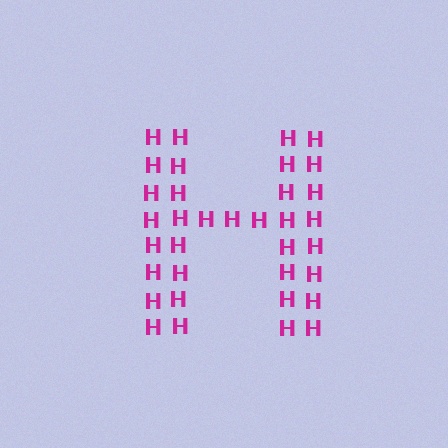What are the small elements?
The small elements are letter H's.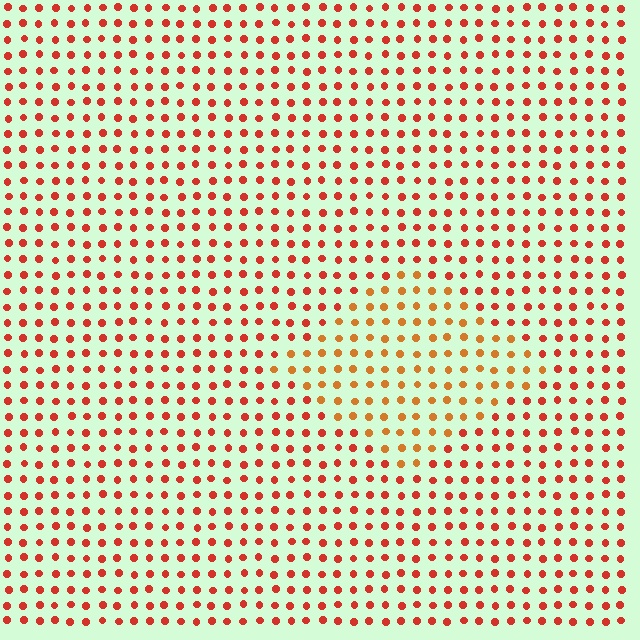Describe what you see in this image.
The image is filled with small red elements in a uniform arrangement. A diamond-shaped region is visible where the elements are tinted to a slightly different hue, forming a subtle color boundary.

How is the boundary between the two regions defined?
The boundary is defined purely by a slight shift in hue (about 26 degrees). Spacing, size, and orientation are identical on both sides.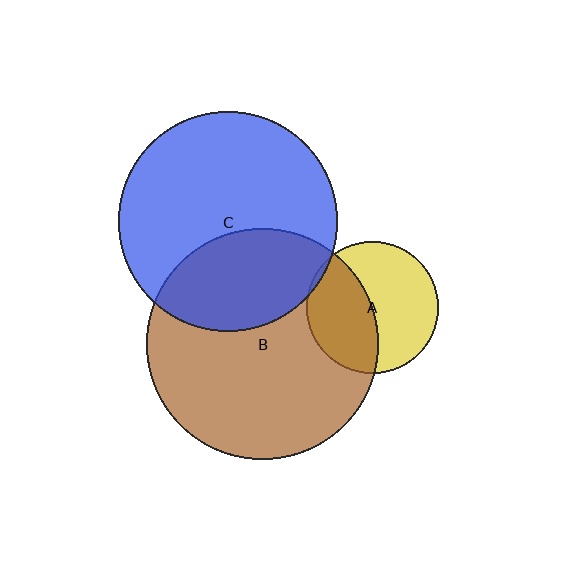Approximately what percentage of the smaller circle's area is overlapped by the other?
Approximately 45%.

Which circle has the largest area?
Circle B (brown).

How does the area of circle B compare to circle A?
Approximately 3.1 times.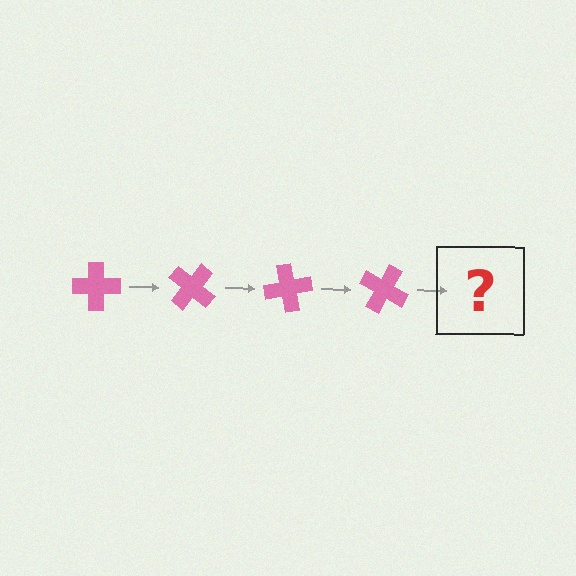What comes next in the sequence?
The next element should be a pink cross rotated 160 degrees.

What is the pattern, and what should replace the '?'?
The pattern is that the cross rotates 40 degrees each step. The '?' should be a pink cross rotated 160 degrees.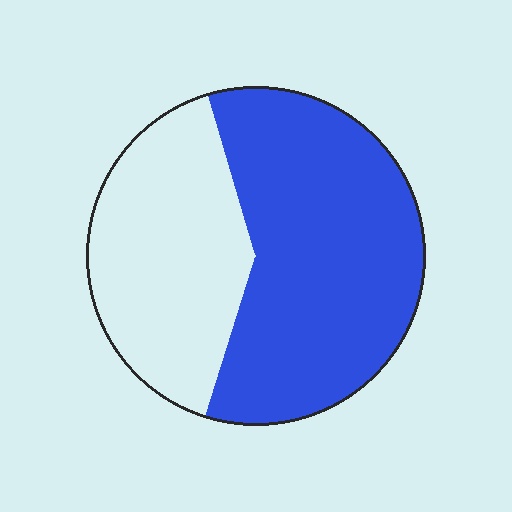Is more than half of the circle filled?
Yes.